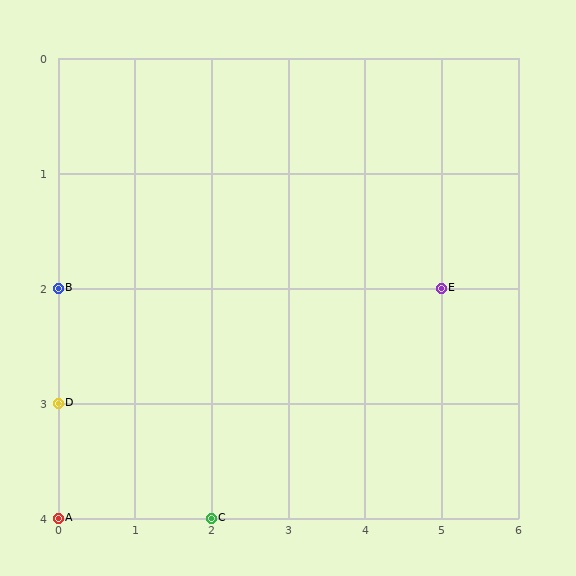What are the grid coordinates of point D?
Point D is at grid coordinates (0, 3).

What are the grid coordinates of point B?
Point B is at grid coordinates (0, 2).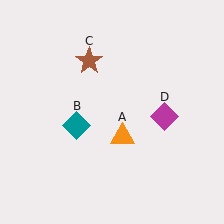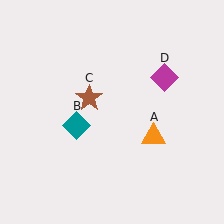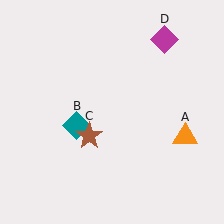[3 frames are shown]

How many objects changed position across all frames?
3 objects changed position: orange triangle (object A), brown star (object C), magenta diamond (object D).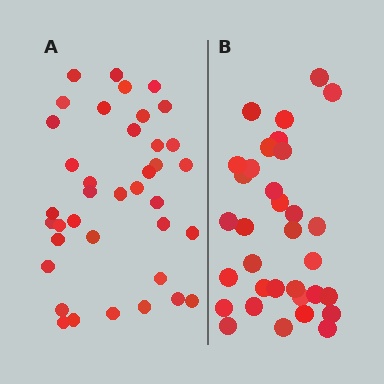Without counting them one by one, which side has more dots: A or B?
Region A (the left region) has more dots.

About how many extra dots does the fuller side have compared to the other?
Region A has about 5 more dots than region B.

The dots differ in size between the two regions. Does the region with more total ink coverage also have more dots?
No. Region B has more total ink coverage because its dots are larger, but region A actually contains more individual dots. Total area can be misleading — the number of items is what matters here.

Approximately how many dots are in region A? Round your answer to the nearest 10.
About 40 dots. (The exact count is 38, which rounds to 40.)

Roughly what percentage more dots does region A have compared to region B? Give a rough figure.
About 15% more.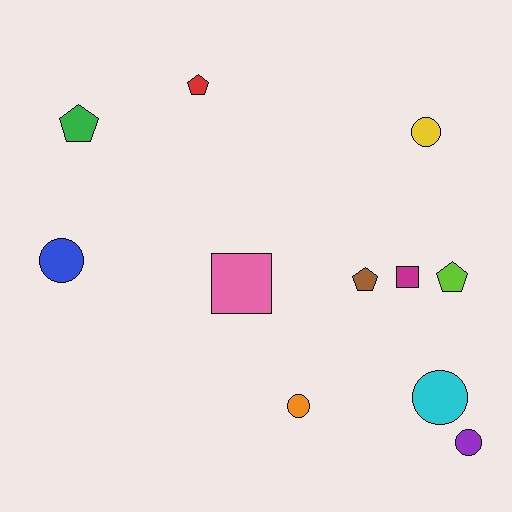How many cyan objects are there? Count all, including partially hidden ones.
There is 1 cyan object.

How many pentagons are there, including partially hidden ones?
There are 4 pentagons.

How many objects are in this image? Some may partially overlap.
There are 11 objects.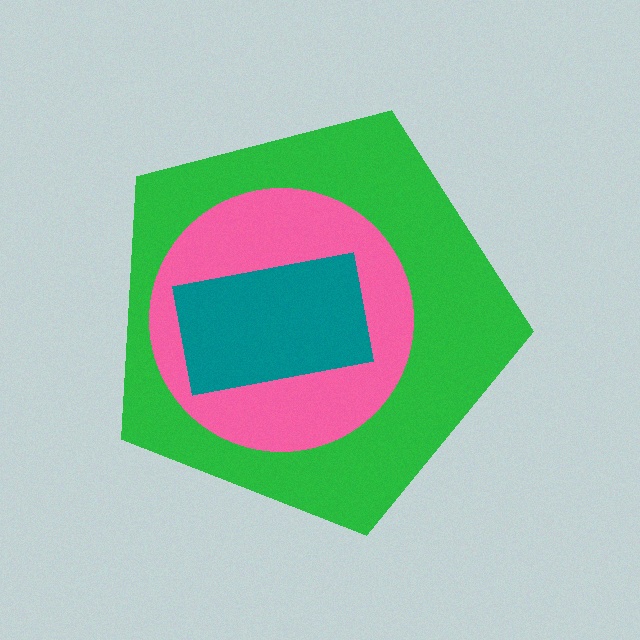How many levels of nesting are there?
3.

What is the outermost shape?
The green pentagon.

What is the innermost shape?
The teal rectangle.